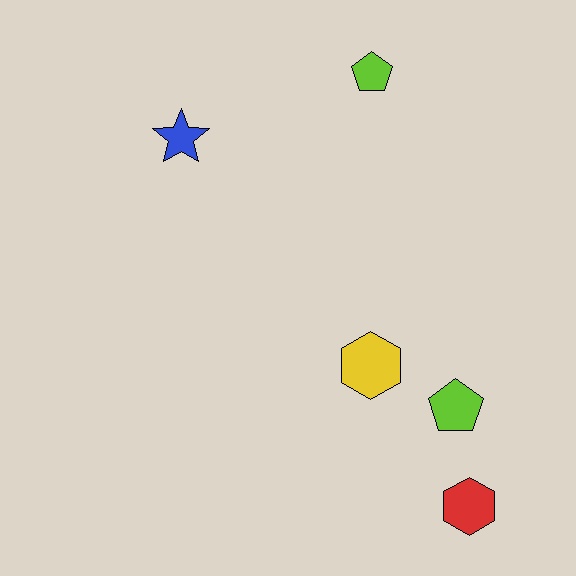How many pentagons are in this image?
There are 2 pentagons.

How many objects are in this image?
There are 5 objects.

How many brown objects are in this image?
There are no brown objects.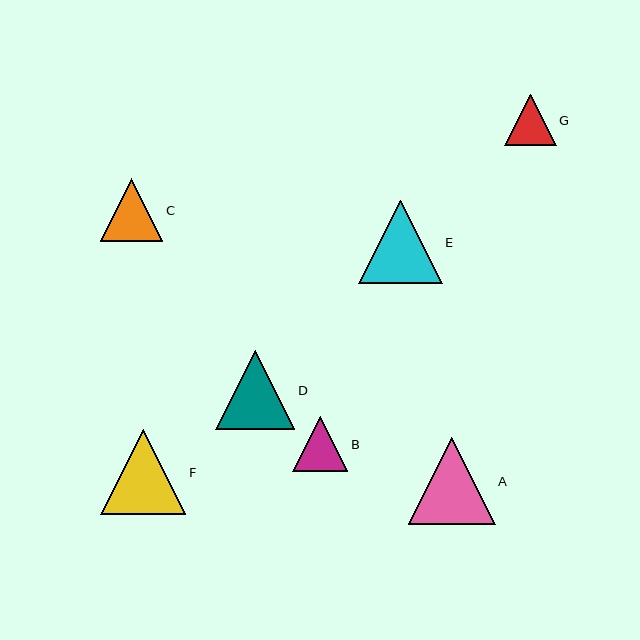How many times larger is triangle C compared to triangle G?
Triangle C is approximately 1.2 times the size of triangle G.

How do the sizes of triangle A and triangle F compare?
Triangle A and triangle F are approximately the same size.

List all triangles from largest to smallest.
From largest to smallest: A, F, E, D, C, B, G.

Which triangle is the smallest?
Triangle G is the smallest with a size of approximately 51 pixels.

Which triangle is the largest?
Triangle A is the largest with a size of approximately 87 pixels.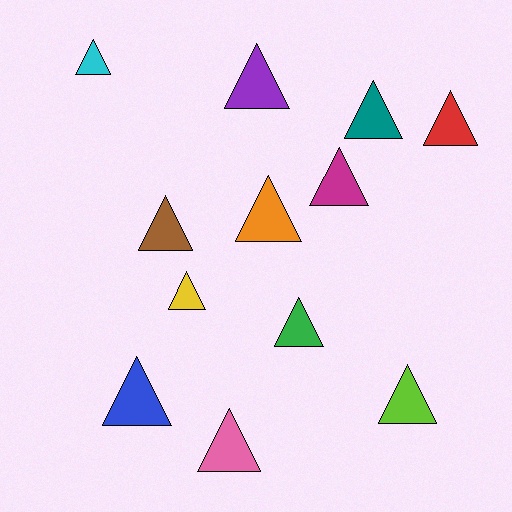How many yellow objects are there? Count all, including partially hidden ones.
There is 1 yellow object.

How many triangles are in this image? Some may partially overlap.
There are 12 triangles.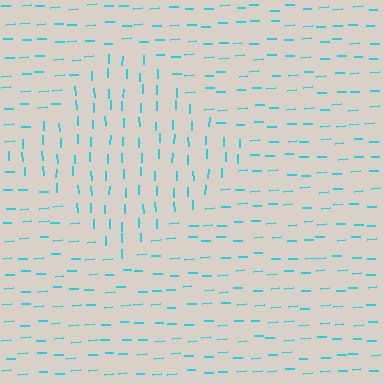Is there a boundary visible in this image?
Yes, there is a texture boundary formed by a change in line orientation.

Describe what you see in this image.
The image is filled with small cyan line segments. A diamond region in the image has lines oriented differently from the surrounding lines, creating a visible texture boundary.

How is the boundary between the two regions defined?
The boundary is defined purely by a change in line orientation (approximately 88 degrees difference). All lines are the same color and thickness.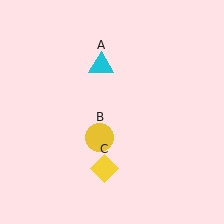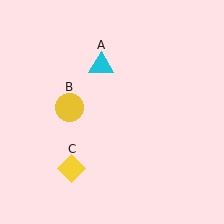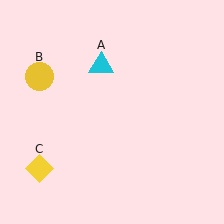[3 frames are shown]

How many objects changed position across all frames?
2 objects changed position: yellow circle (object B), yellow diamond (object C).